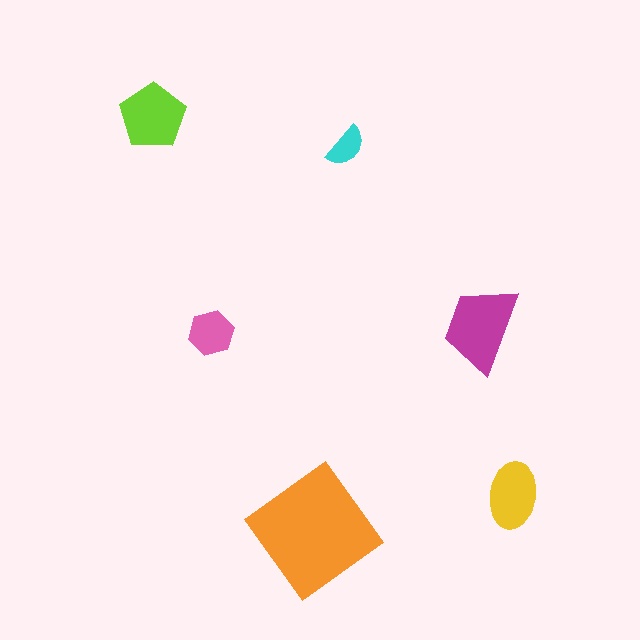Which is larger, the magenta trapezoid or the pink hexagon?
The magenta trapezoid.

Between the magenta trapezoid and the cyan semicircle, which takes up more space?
The magenta trapezoid.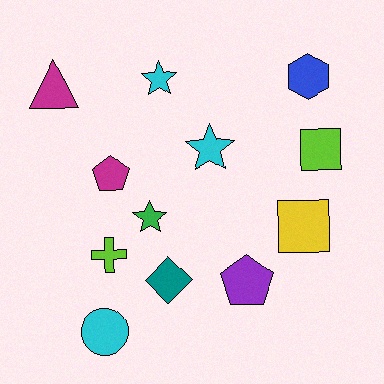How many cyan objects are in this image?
There are 3 cyan objects.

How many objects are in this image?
There are 12 objects.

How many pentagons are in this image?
There are 2 pentagons.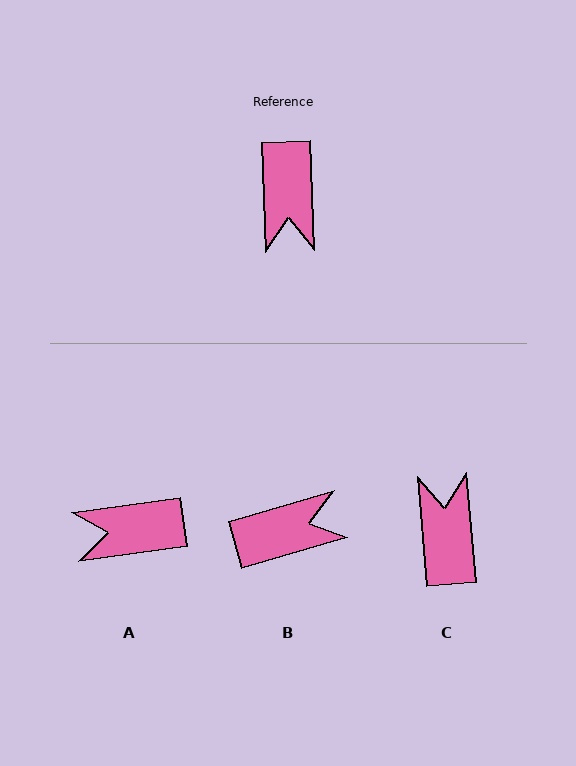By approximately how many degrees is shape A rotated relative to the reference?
Approximately 84 degrees clockwise.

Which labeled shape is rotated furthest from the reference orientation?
C, about 177 degrees away.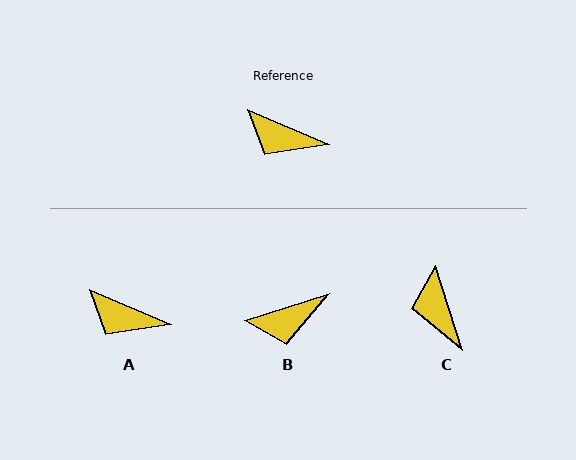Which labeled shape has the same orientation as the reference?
A.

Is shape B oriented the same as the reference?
No, it is off by about 41 degrees.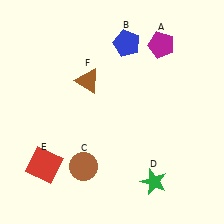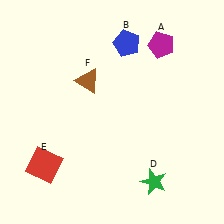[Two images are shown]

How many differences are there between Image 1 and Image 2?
There is 1 difference between the two images.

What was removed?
The brown circle (C) was removed in Image 2.